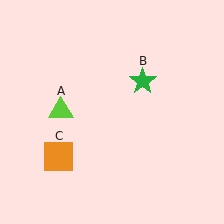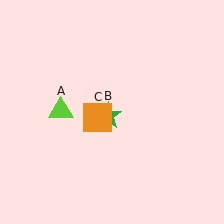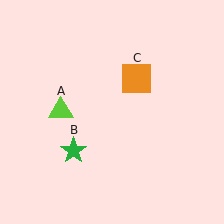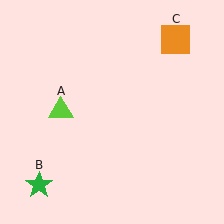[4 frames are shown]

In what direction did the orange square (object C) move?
The orange square (object C) moved up and to the right.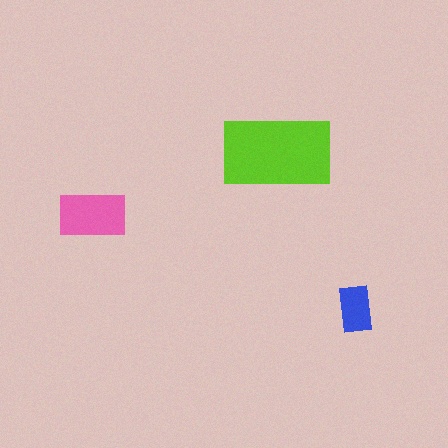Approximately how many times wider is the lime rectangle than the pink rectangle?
About 1.5 times wider.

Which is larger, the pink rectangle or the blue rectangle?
The pink one.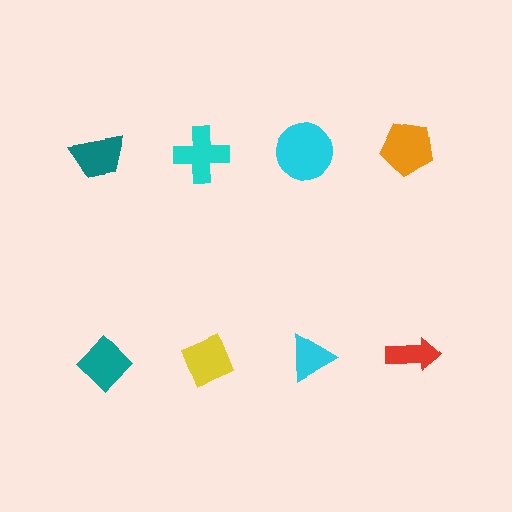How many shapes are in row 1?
4 shapes.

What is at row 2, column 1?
A teal diamond.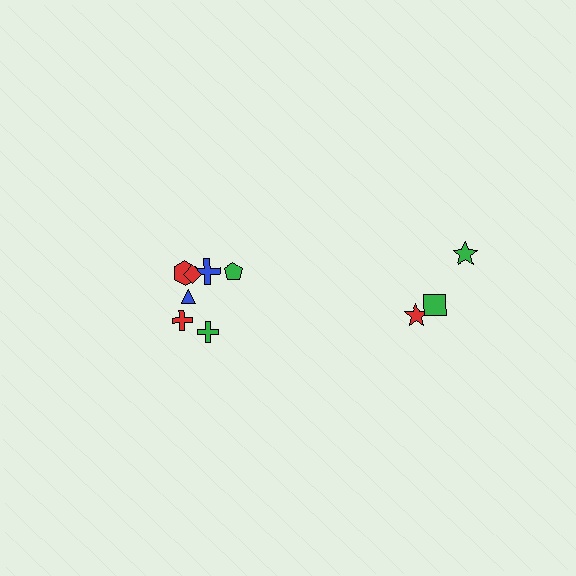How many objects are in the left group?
There are 7 objects.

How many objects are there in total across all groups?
There are 10 objects.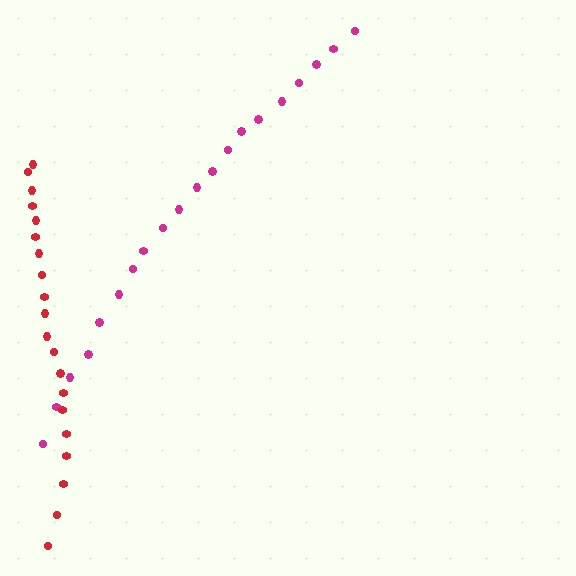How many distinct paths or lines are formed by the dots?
There are 2 distinct paths.